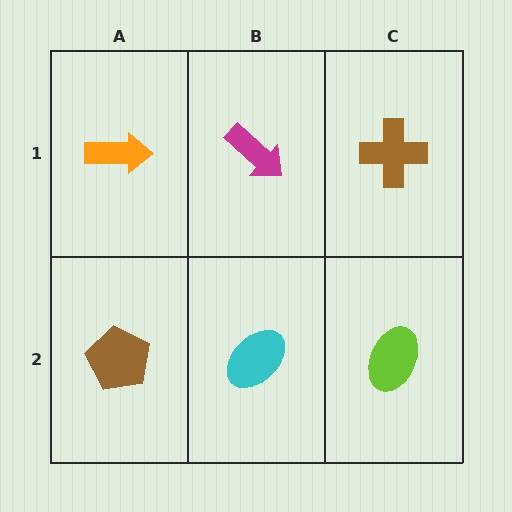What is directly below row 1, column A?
A brown pentagon.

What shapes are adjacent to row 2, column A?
An orange arrow (row 1, column A), a cyan ellipse (row 2, column B).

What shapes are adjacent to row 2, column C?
A brown cross (row 1, column C), a cyan ellipse (row 2, column B).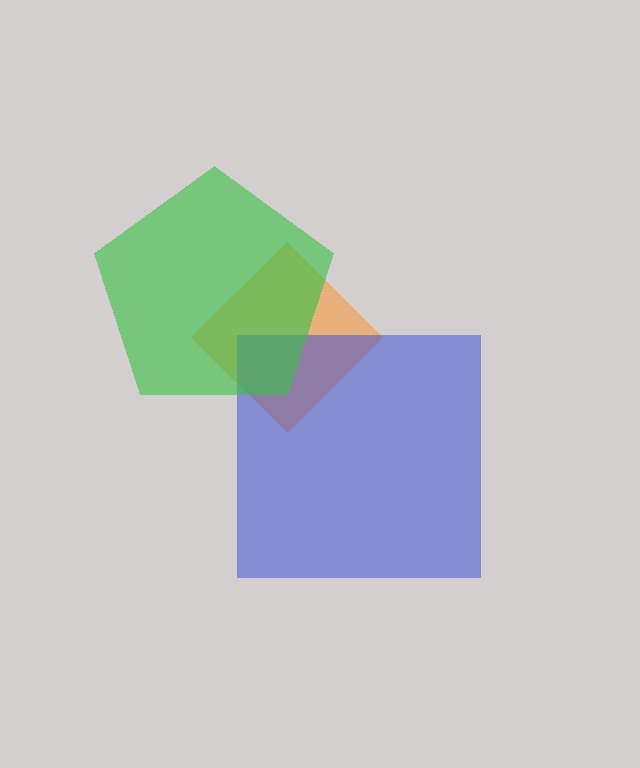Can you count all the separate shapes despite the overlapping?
Yes, there are 3 separate shapes.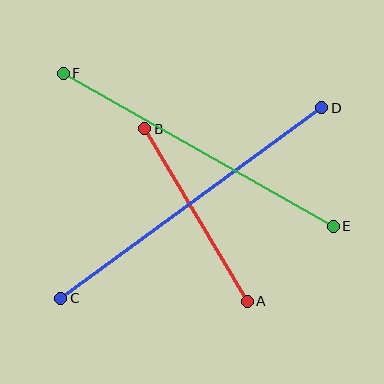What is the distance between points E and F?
The distance is approximately 310 pixels.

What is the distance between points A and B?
The distance is approximately 201 pixels.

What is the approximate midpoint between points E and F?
The midpoint is at approximately (198, 150) pixels.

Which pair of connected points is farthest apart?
Points C and D are farthest apart.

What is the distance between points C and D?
The distance is approximately 323 pixels.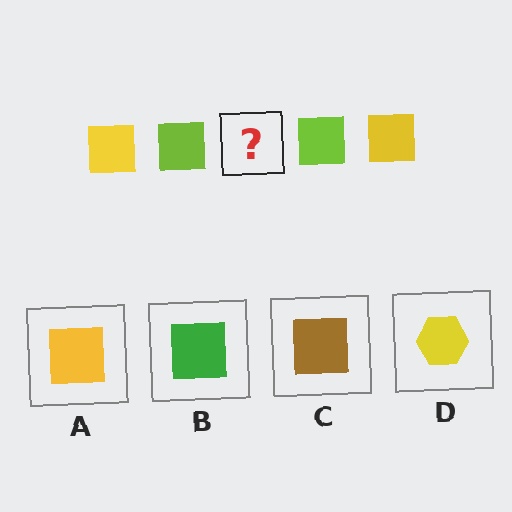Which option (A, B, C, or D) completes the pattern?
A.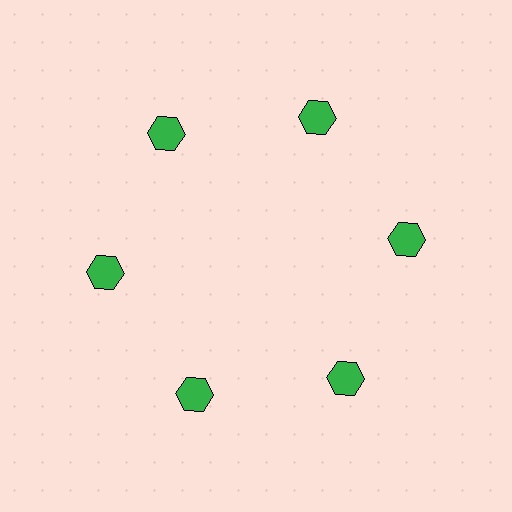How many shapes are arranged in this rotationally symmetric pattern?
There are 6 shapes, arranged in 6 groups of 1.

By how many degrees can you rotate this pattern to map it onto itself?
The pattern maps onto itself every 60 degrees of rotation.